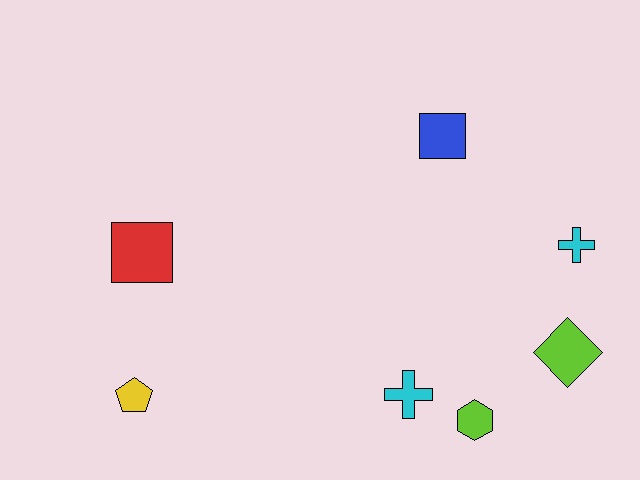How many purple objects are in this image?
There are no purple objects.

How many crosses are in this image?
There are 2 crosses.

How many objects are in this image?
There are 7 objects.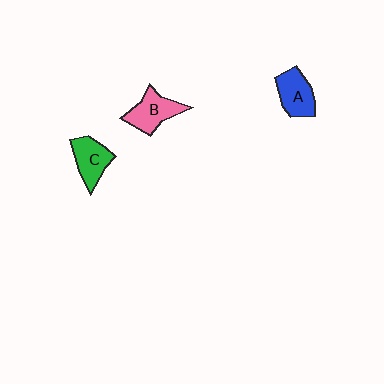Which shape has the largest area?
Shape B (pink).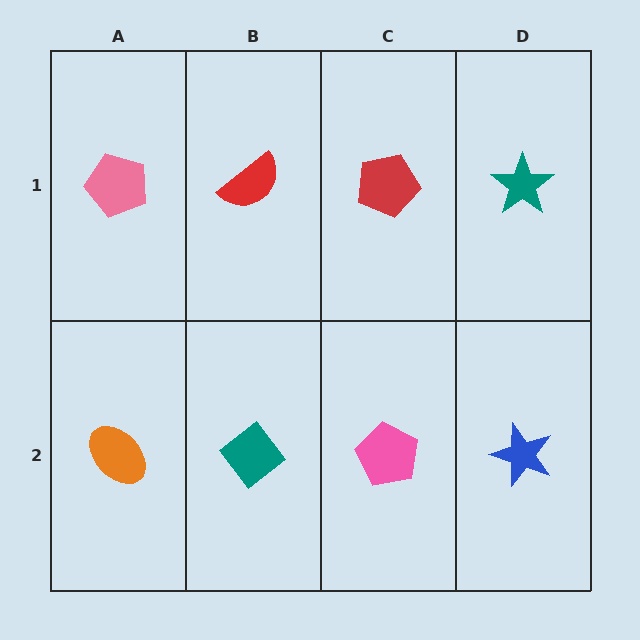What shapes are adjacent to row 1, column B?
A teal diamond (row 2, column B), a pink pentagon (row 1, column A), a red pentagon (row 1, column C).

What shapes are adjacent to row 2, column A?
A pink pentagon (row 1, column A), a teal diamond (row 2, column B).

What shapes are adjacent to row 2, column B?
A red semicircle (row 1, column B), an orange ellipse (row 2, column A), a pink pentagon (row 2, column C).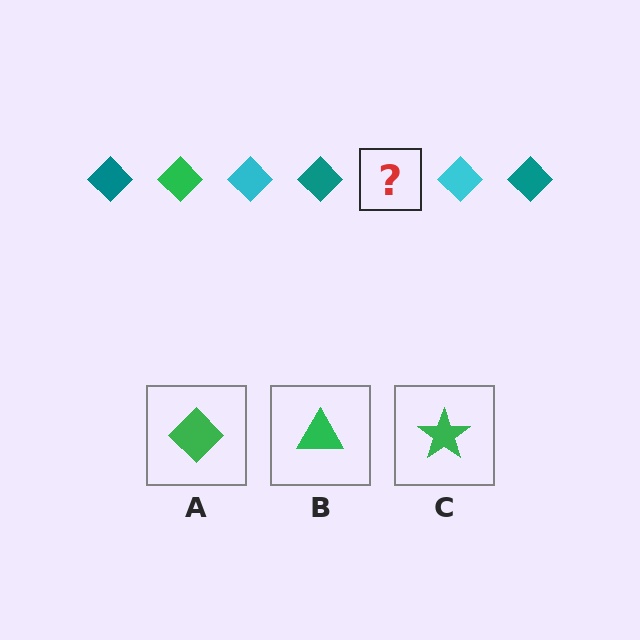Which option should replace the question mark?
Option A.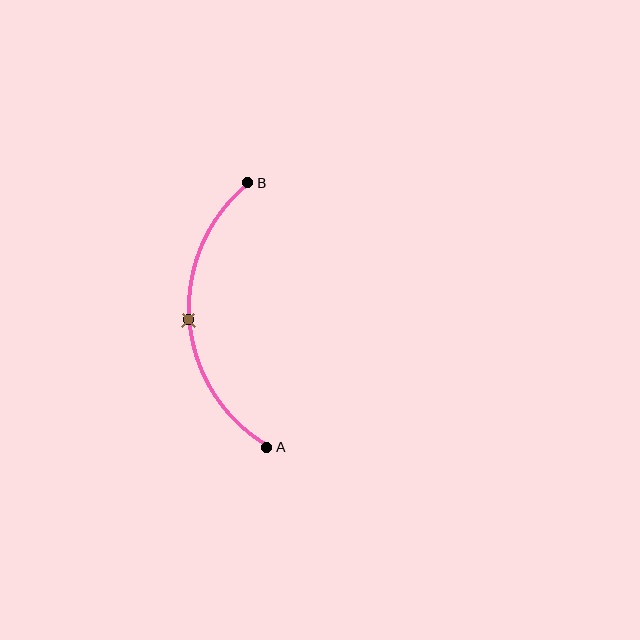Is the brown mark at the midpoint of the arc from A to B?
Yes. The brown mark lies on the arc at equal arc-length from both A and B — it is the arc midpoint.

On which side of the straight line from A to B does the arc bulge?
The arc bulges to the left of the straight line connecting A and B.